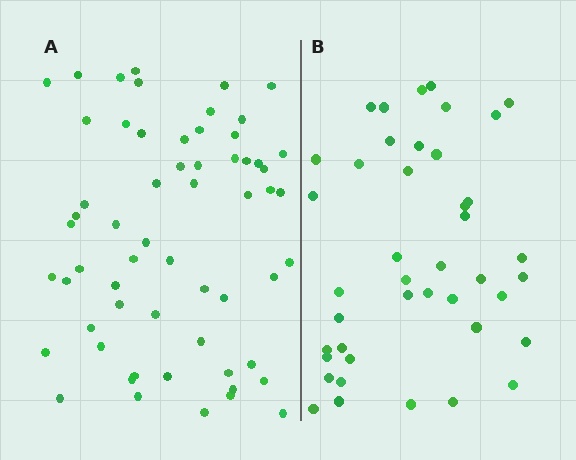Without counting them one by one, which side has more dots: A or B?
Region A (the left region) has more dots.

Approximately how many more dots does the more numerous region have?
Region A has approximately 20 more dots than region B.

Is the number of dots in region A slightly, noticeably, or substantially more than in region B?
Region A has noticeably more, but not dramatically so. The ratio is roughly 1.4 to 1.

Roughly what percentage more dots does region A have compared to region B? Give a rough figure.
About 45% more.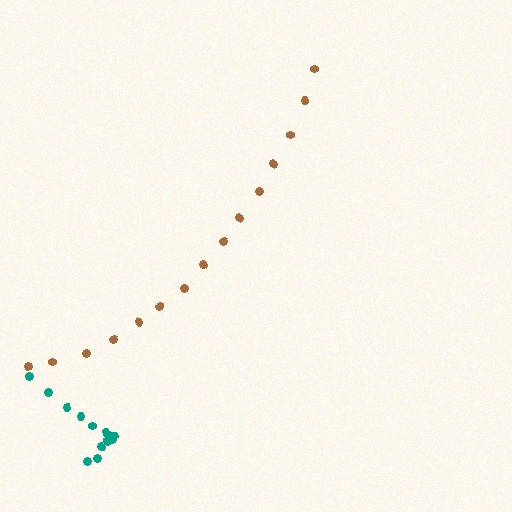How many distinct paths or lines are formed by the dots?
There are 2 distinct paths.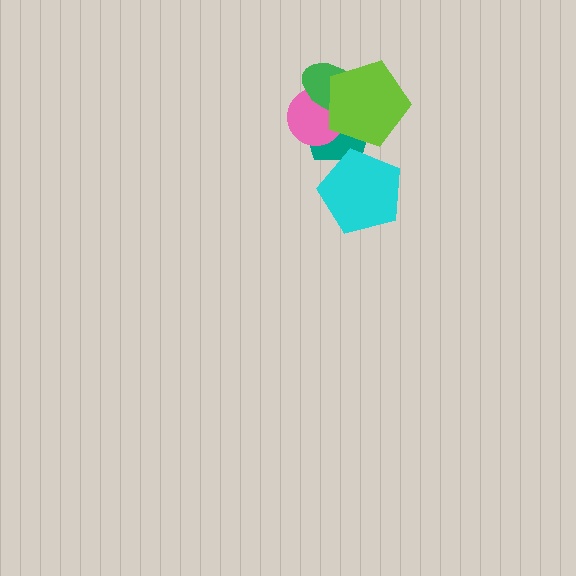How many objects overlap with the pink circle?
3 objects overlap with the pink circle.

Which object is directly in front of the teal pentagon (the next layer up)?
The pink circle is directly in front of the teal pentagon.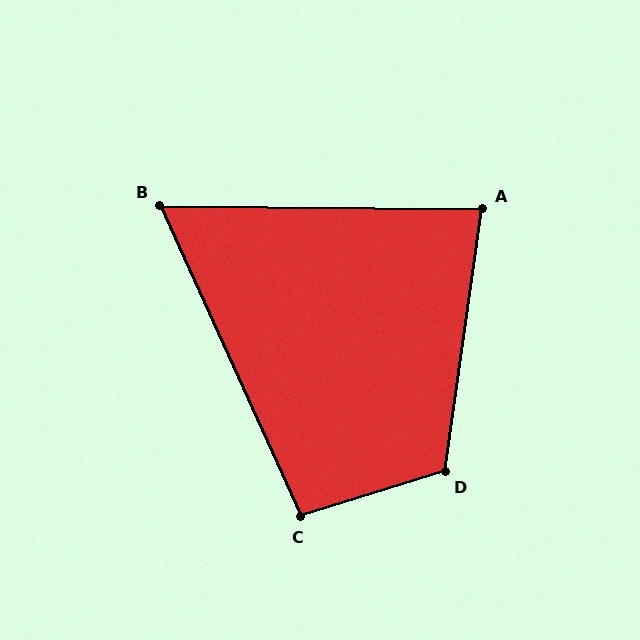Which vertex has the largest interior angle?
D, at approximately 115 degrees.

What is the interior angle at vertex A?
Approximately 83 degrees (acute).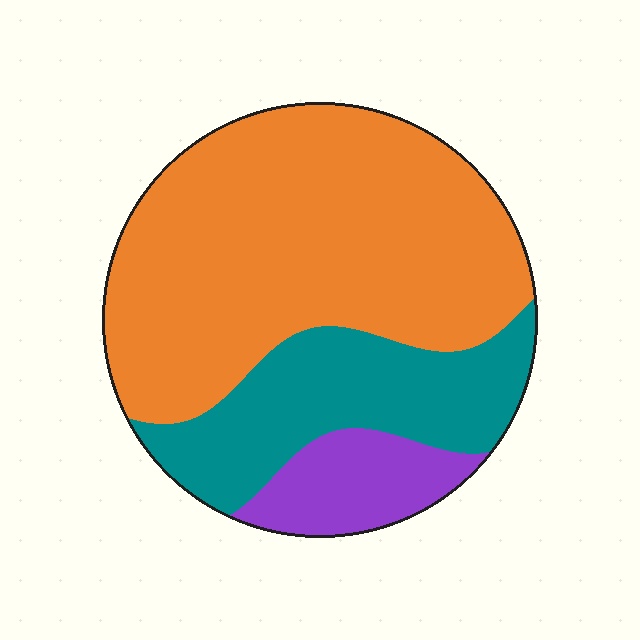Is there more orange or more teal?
Orange.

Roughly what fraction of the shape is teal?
Teal covers 26% of the shape.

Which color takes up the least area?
Purple, at roughly 10%.